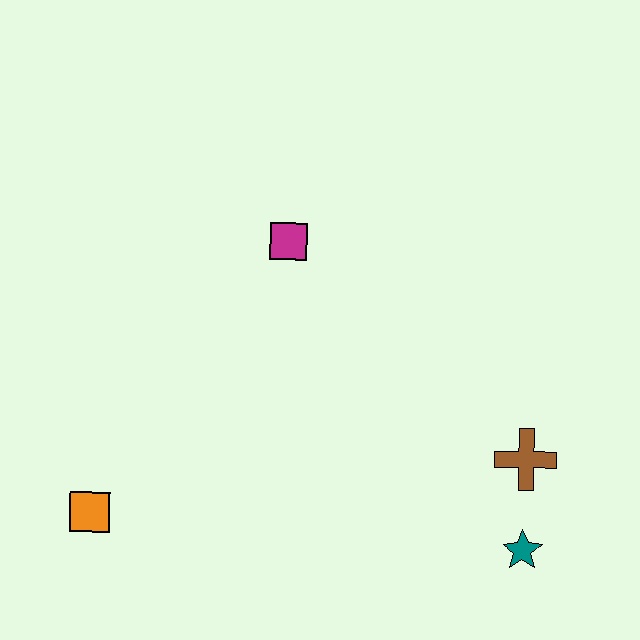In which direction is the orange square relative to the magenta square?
The orange square is below the magenta square.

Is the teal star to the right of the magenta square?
Yes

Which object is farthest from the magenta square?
The teal star is farthest from the magenta square.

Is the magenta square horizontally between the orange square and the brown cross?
Yes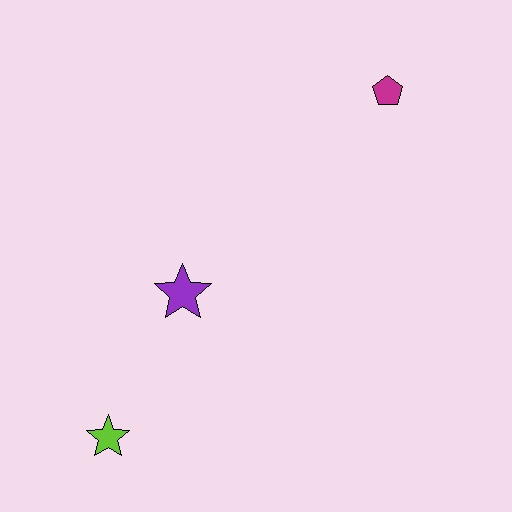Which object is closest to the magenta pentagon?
The purple star is closest to the magenta pentagon.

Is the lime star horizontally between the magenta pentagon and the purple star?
No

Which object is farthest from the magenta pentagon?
The lime star is farthest from the magenta pentagon.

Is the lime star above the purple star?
No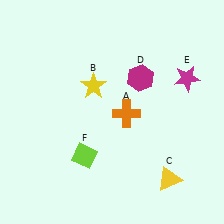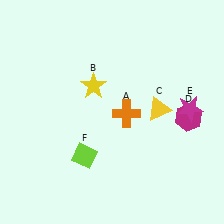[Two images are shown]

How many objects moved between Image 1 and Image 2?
3 objects moved between the two images.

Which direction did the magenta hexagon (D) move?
The magenta hexagon (D) moved right.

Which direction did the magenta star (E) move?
The magenta star (E) moved down.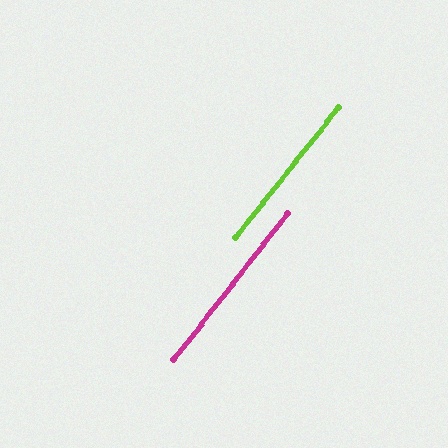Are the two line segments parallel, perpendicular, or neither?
Parallel — their directions differ by only 0.4°.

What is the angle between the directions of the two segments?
Approximately 0 degrees.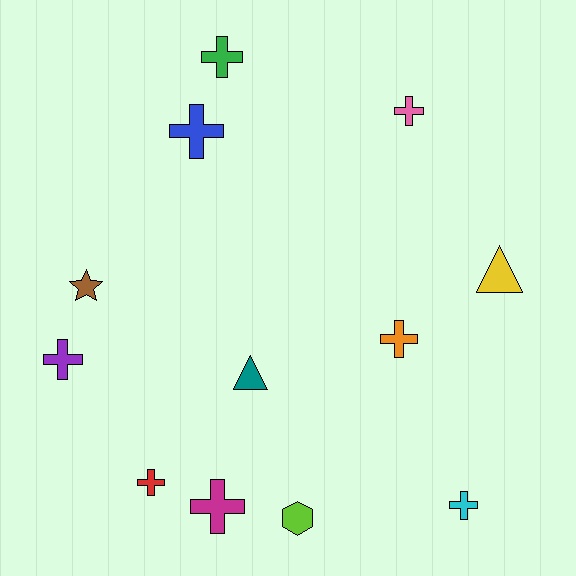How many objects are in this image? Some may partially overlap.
There are 12 objects.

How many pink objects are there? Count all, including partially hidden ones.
There is 1 pink object.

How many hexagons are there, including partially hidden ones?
There is 1 hexagon.